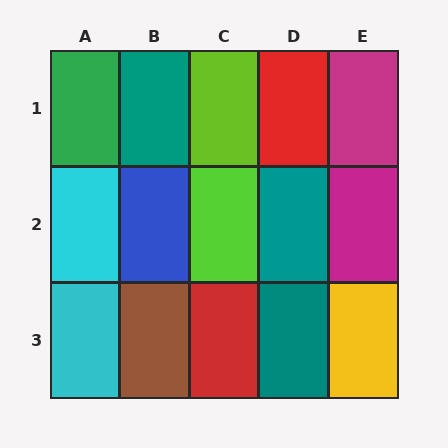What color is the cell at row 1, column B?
Teal.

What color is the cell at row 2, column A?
Cyan.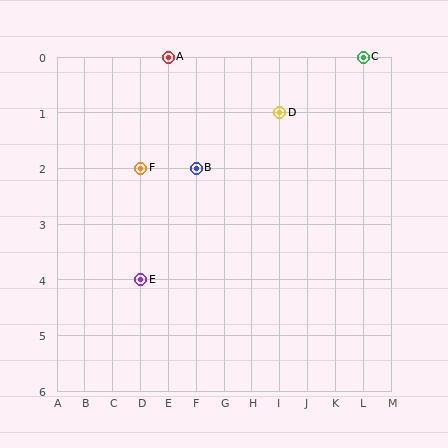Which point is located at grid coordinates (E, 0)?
Point A is at (E, 0).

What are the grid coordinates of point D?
Point D is at grid coordinates (I, 1).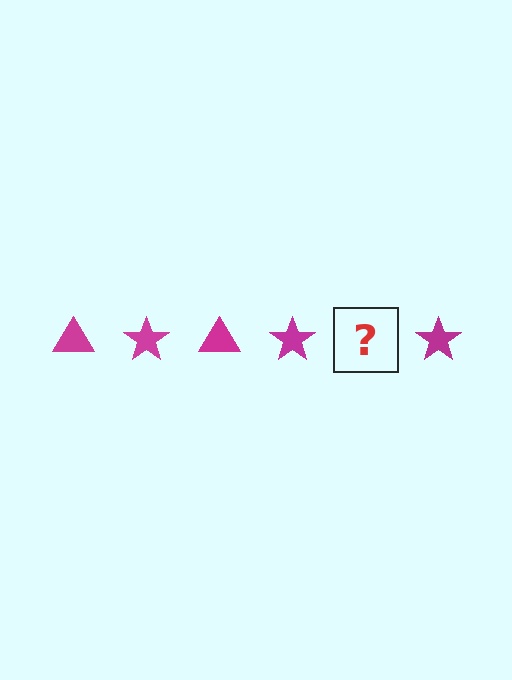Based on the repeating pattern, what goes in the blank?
The blank should be a magenta triangle.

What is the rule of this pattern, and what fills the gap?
The rule is that the pattern cycles through triangle, star shapes in magenta. The gap should be filled with a magenta triangle.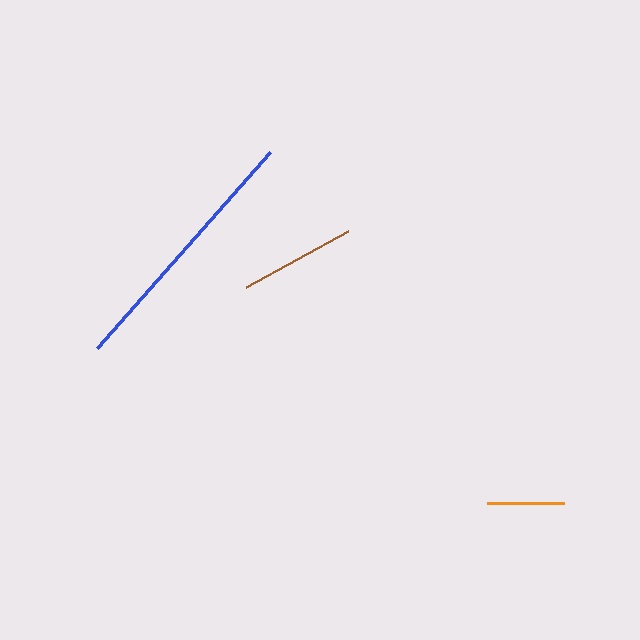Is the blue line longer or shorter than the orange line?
The blue line is longer than the orange line.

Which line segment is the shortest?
The orange line is the shortest at approximately 77 pixels.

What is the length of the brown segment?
The brown segment is approximately 116 pixels long.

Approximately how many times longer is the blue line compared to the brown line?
The blue line is approximately 2.3 times the length of the brown line.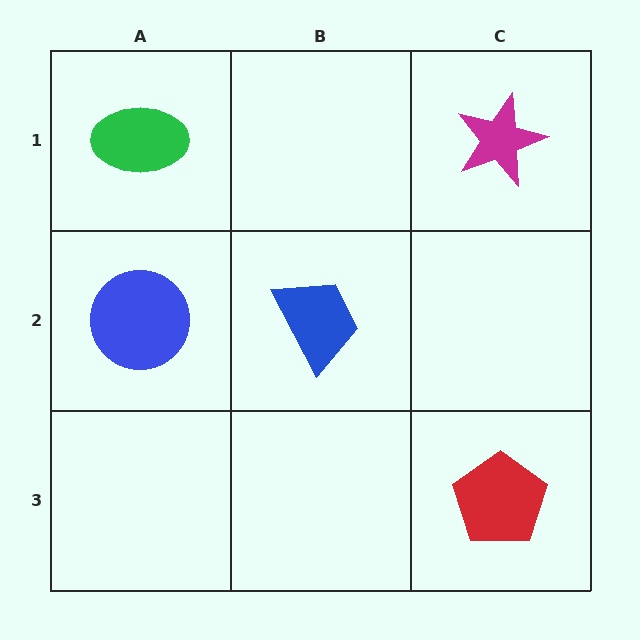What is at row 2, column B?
A blue trapezoid.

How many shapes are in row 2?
2 shapes.